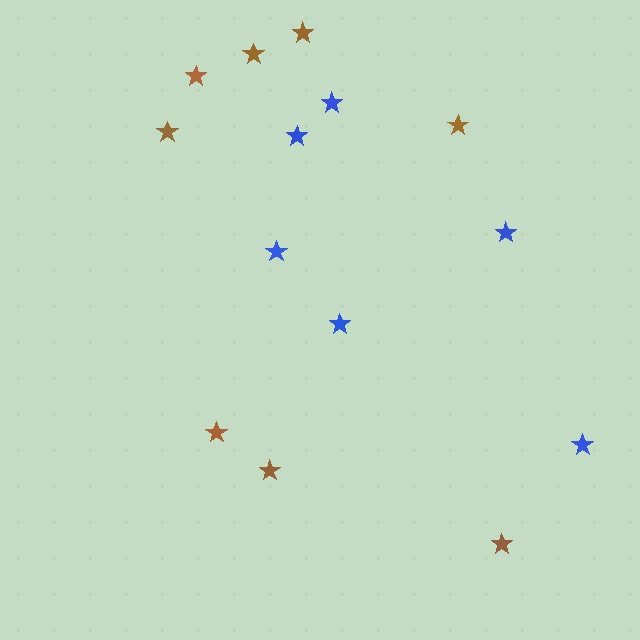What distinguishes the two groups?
There are 2 groups: one group of blue stars (6) and one group of brown stars (8).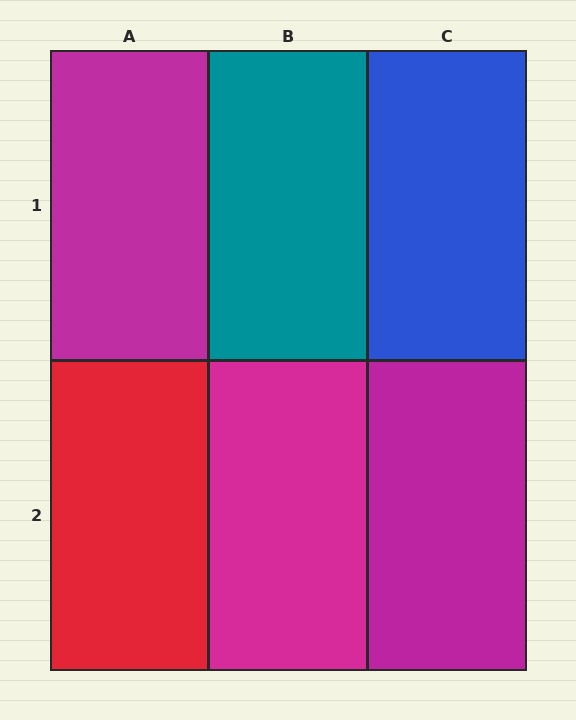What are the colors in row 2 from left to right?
Red, magenta, magenta.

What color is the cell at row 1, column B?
Teal.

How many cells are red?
1 cell is red.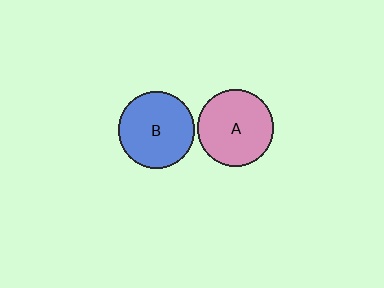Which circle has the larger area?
Circle A (pink).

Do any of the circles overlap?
No, none of the circles overlap.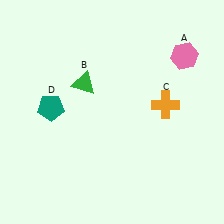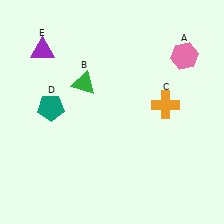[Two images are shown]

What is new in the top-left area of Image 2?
A purple triangle (E) was added in the top-left area of Image 2.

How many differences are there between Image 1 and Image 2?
There is 1 difference between the two images.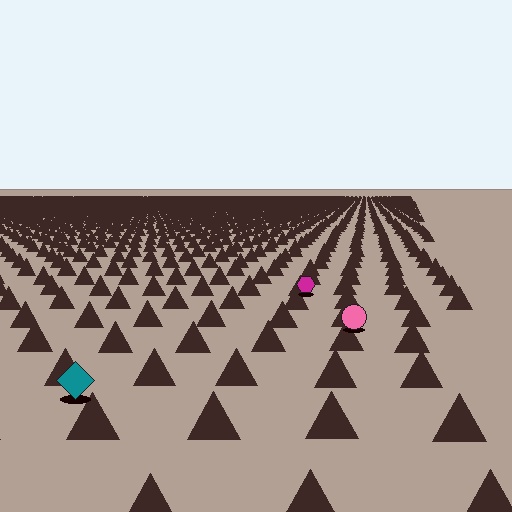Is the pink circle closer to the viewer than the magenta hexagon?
Yes. The pink circle is closer — you can tell from the texture gradient: the ground texture is coarser near it.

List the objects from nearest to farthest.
From nearest to farthest: the teal diamond, the pink circle, the magenta hexagon.